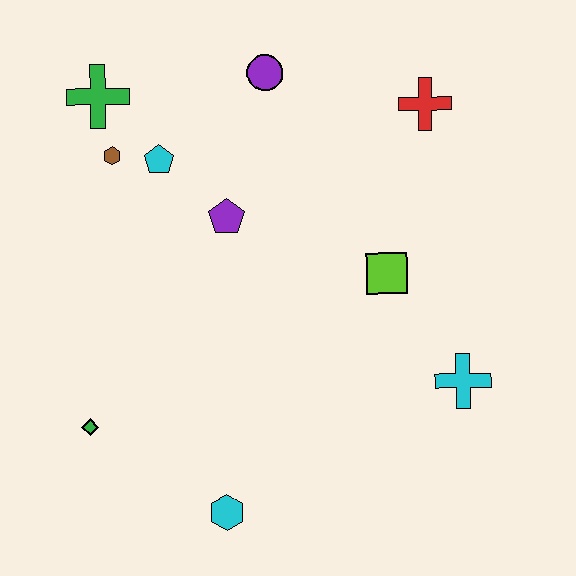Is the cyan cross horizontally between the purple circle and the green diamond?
No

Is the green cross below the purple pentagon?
No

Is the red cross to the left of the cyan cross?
Yes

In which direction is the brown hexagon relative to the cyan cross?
The brown hexagon is to the left of the cyan cross.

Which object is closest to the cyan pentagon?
The brown hexagon is closest to the cyan pentagon.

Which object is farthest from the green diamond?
The red cross is farthest from the green diamond.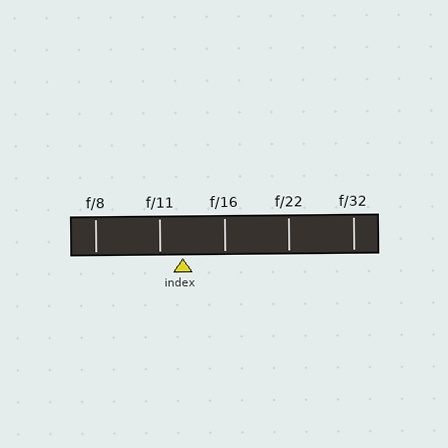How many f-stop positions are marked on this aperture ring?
There are 5 f-stop positions marked.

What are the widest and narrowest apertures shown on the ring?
The widest aperture shown is f/8 and the narrowest is f/32.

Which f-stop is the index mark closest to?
The index mark is closest to f/11.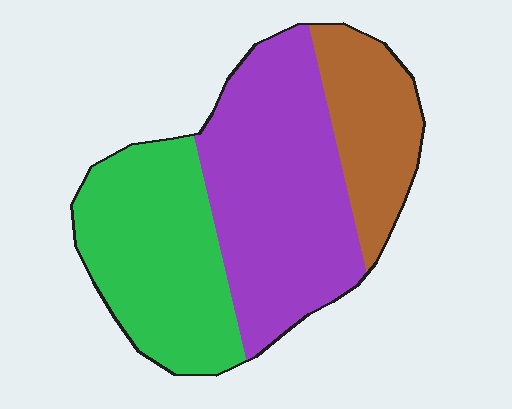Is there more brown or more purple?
Purple.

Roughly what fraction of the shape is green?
Green covers 35% of the shape.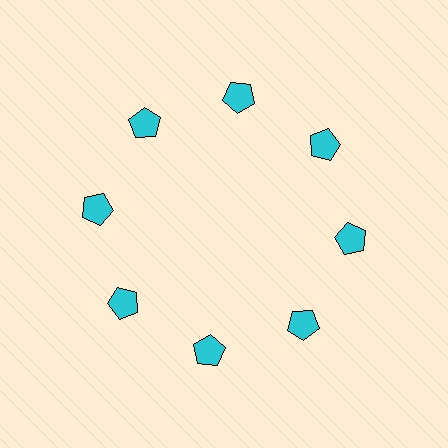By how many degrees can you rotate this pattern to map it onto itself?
The pattern maps onto itself every 45 degrees of rotation.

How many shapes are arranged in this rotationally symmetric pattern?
There are 8 shapes, arranged in 8 groups of 1.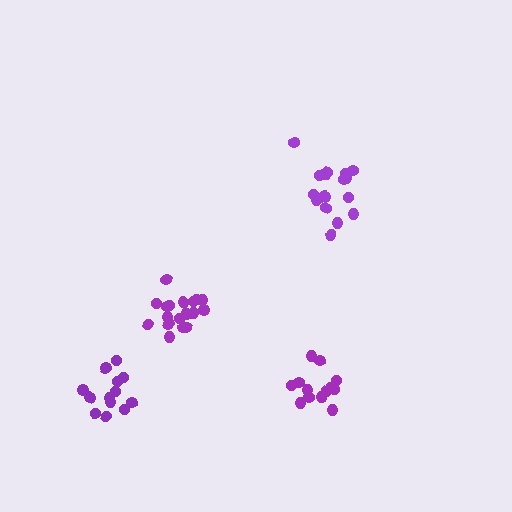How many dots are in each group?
Group 1: 18 dots, Group 2: 13 dots, Group 3: 17 dots, Group 4: 13 dots (61 total).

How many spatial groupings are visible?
There are 4 spatial groupings.